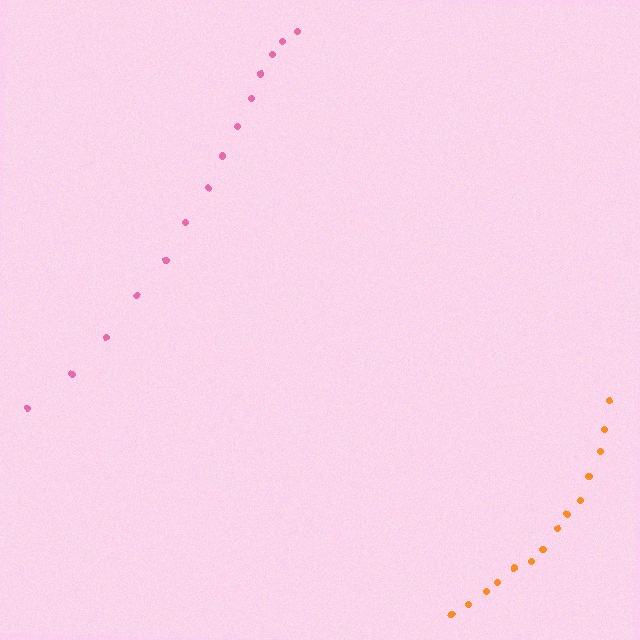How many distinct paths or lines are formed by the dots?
There are 2 distinct paths.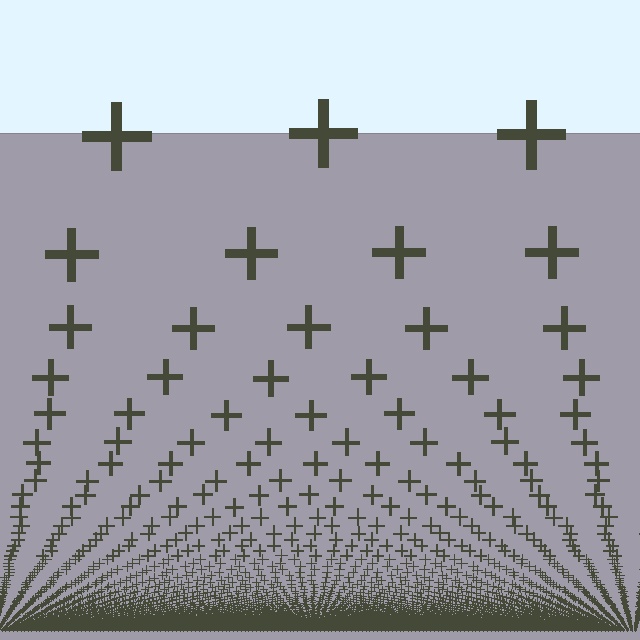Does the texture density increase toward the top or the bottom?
Density increases toward the bottom.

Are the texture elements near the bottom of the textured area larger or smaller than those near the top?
Smaller. The gradient is inverted — elements near the bottom are smaller and denser.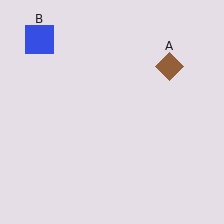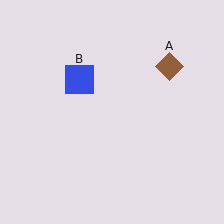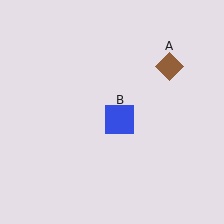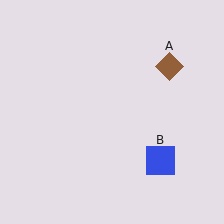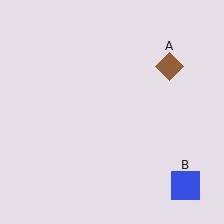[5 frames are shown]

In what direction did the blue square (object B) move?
The blue square (object B) moved down and to the right.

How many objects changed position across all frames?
1 object changed position: blue square (object B).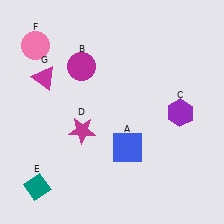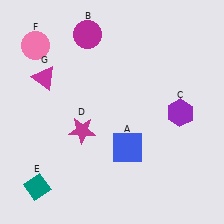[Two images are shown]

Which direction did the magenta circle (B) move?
The magenta circle (B) moved up.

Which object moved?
The magenta circle (B) moved up.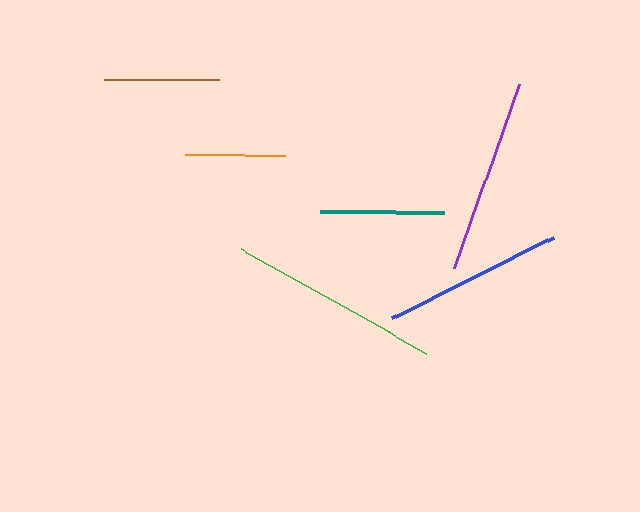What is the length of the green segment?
The green segment is approximately 213 pixels long.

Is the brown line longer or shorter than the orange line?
The brown line is longer than the orange line.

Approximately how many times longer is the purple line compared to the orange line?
The purple line is approximately 2.0 times the length of the orange line.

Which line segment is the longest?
The green line is the longest at approximately 213 pixels.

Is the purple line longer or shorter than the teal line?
The purple line is longer than the teal line.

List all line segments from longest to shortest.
From longest to shortest: green, purple, blue, teal, brown, orange.